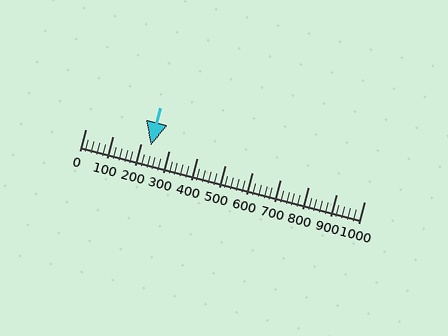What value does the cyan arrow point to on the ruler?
The cyan arrow points to approximately 236.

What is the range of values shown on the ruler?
The ruler shows values from 0 to 1000.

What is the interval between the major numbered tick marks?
The major tick marks are spaced 100 units apart.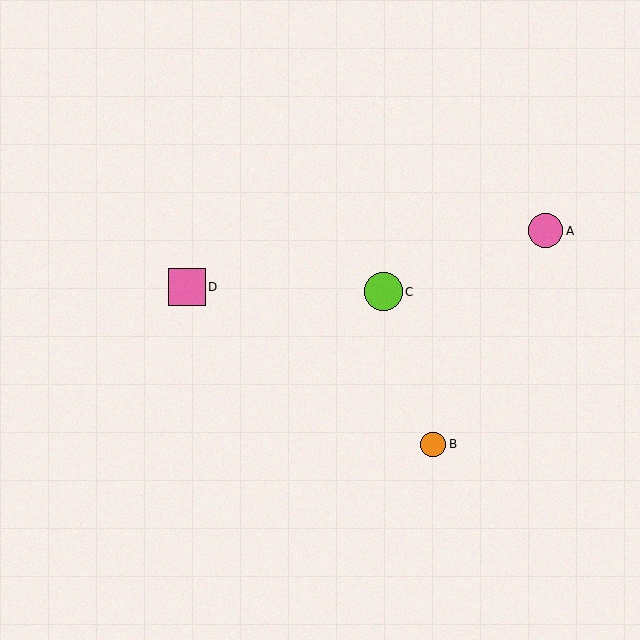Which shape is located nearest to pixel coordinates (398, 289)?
The lime circle (labeled C) at (383, 292) is nearest to that location.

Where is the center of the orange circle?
The center of the orange circle is at (433, 445).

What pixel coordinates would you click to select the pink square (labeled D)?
Click at (187, 287) to select the pink square D.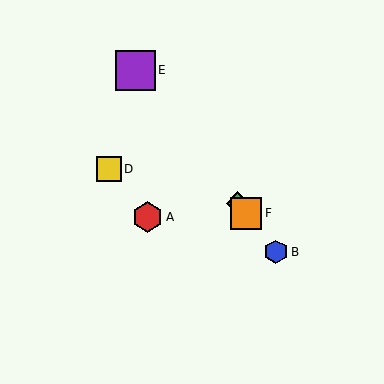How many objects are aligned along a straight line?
4 objects (B, C, E, F) are aligned along a straight line.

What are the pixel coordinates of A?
Object A is at (147, 217).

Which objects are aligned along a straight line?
Objects B, C, E, F are aligned along a straight line.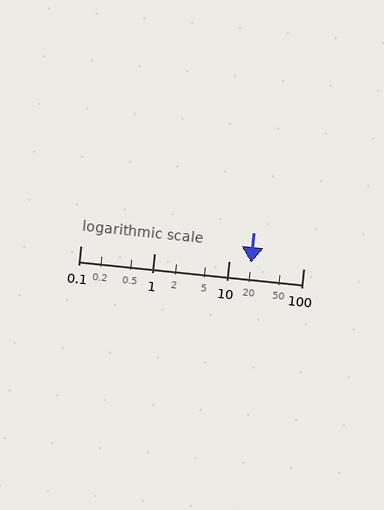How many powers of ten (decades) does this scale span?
The scale spans 3 decades, from 0.1 to 100.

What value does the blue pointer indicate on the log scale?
The pointer indicates approximately 20.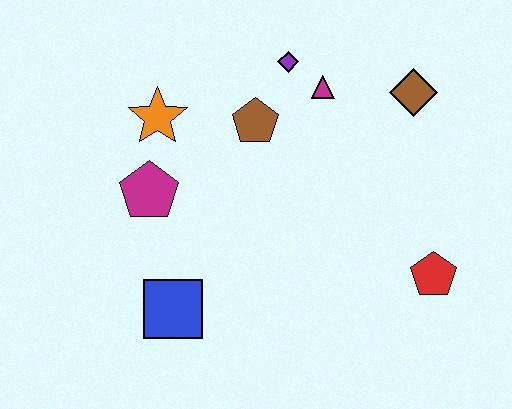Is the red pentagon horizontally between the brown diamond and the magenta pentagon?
No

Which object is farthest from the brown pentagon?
The red pentagon is farthest from the brown pentagon.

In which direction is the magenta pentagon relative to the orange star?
The magenta pentagon is below the orange star.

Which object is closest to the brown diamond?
The magenta triangle is closest to the brown diamond.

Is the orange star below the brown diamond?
Yes